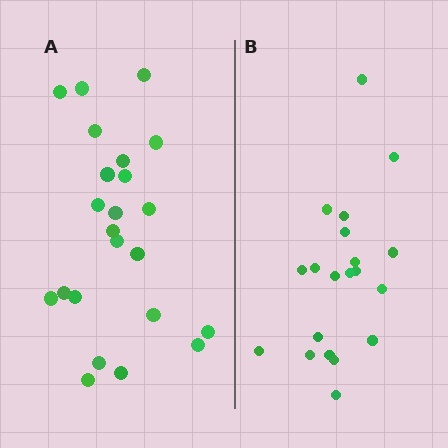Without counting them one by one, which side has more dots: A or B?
Region A (the left region) has more dots.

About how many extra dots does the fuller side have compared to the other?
Region A has just a few more — roughly 2 or 3 more dots than region B.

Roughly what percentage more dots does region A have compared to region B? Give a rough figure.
About 15% more.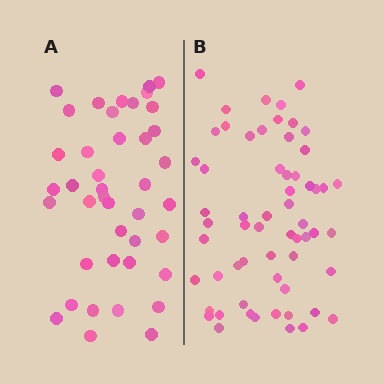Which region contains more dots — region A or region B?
Region B (the right region) has more dots.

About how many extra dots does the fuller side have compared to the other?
Region B has approximately 20 more dots than region A.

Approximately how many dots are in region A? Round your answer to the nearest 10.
About 40 dots. (The exact count is 41, which rounds to 40.)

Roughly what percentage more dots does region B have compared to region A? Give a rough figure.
About 45% more.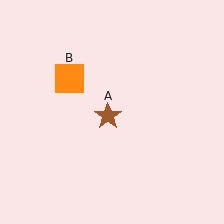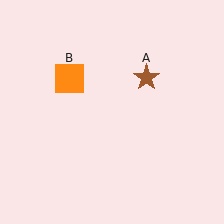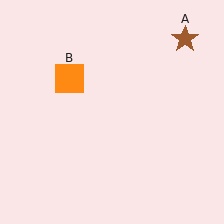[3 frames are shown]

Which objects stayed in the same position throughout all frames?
Orange square (object B) remained stationary.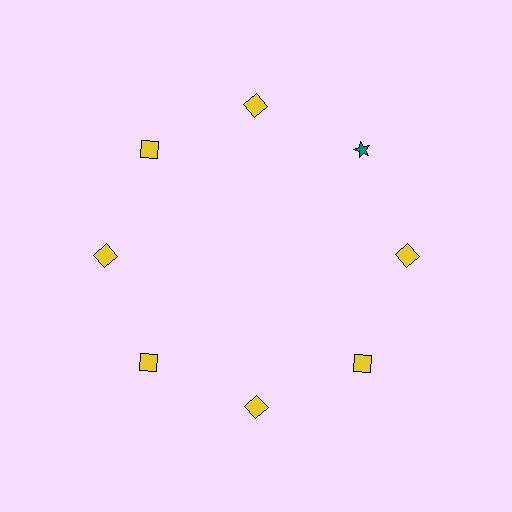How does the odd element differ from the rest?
It differs in both color (teal instead of yellow) and shape (star instead of square).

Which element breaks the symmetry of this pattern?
The teal star at roughly the 2 o'clock position breaks the symmetry. All other shapes are yellow squares.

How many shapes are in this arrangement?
There are 8 shapes arranged in a ring pattern.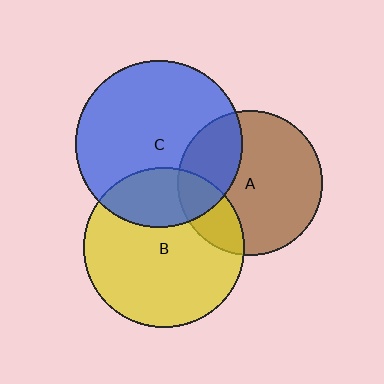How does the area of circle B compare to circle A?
Approximately 1.2 times.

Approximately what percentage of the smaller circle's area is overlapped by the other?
Approximately 20%.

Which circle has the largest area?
Circle C (blue).